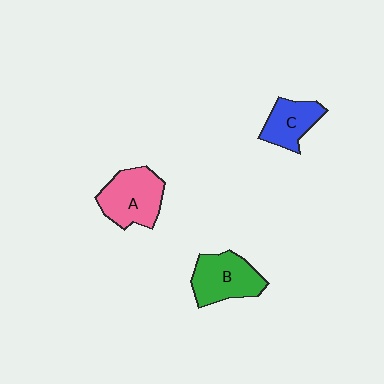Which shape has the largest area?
Shape A (pink).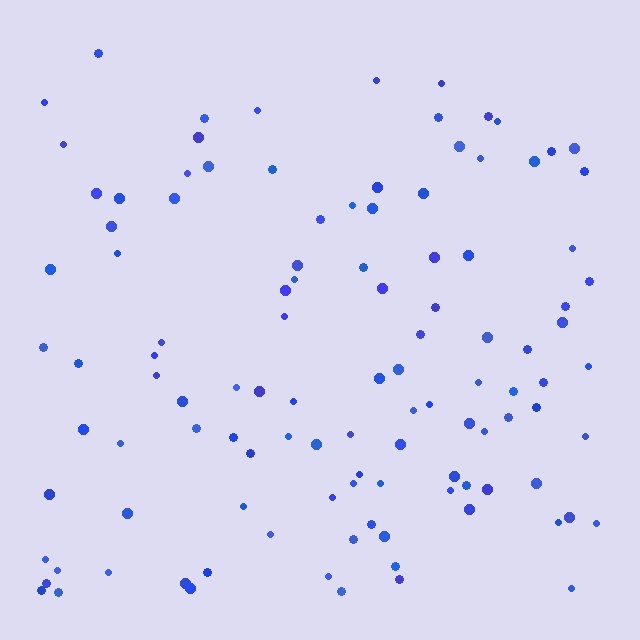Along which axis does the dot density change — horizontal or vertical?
Vertical.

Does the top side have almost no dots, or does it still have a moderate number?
Still a moderate number, just noticeably fewer than the bottom.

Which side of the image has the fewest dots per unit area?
The top.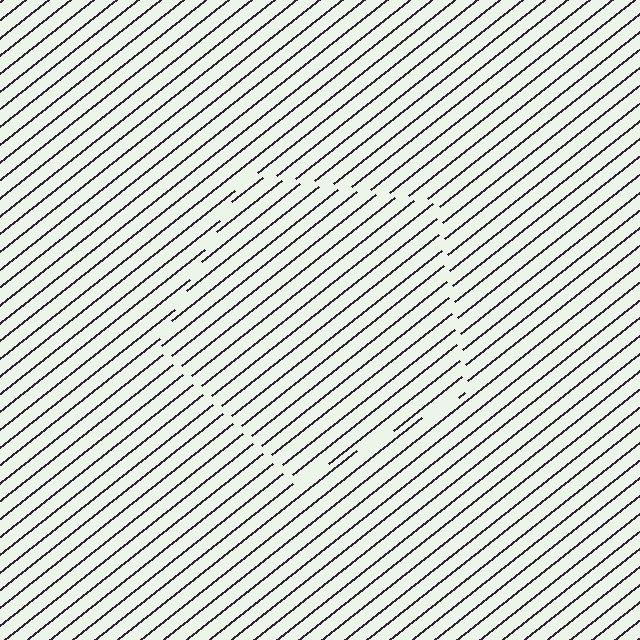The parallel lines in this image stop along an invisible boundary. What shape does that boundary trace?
An illusory pentagon. The interior of the shape contains the same grating, shifted by half a period — the contour is defined by the phase discontinuity where line-ends from the inner and outer gratings abut.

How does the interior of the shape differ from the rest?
The interior of the shape contains the same grating, shifted by half a period — the contour is defined by the phase discontinuity where line-ends from the inner and outer gratings abut.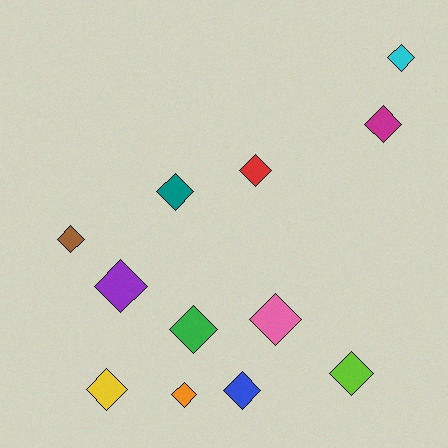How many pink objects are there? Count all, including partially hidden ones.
There is 1 pink object.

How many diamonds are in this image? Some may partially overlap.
There are 12 diamonds.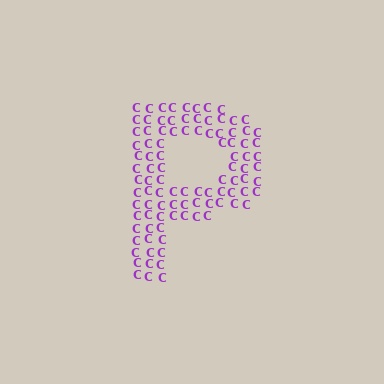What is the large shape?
The large shape is the letter P.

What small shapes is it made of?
It is made of small letter C's.